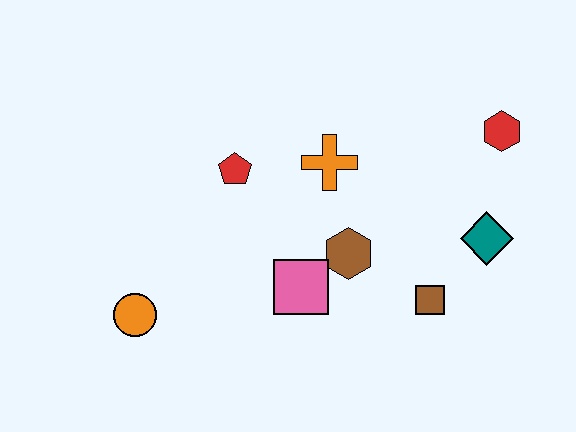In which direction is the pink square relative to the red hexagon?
The pink square is to the left of the red hexagon.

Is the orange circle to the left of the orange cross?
Yes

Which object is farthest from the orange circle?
The red hexagon is farthest from the orange circle.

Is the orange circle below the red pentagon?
Yes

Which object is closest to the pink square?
The brown hexagon is closest to the pink square.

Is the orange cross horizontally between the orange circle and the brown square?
Yes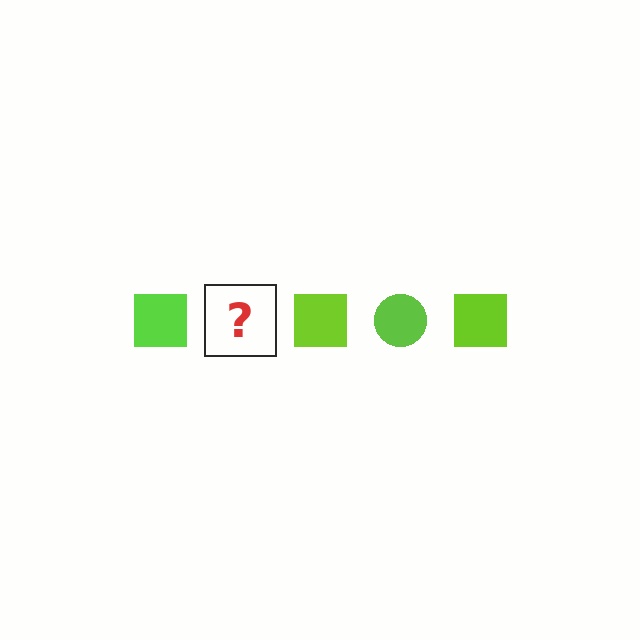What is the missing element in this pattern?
The missing element is a lime circle.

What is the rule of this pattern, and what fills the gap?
The rule is that the pattern cycles through square, circle shapes in lime. The gap should be filled with a lime circle.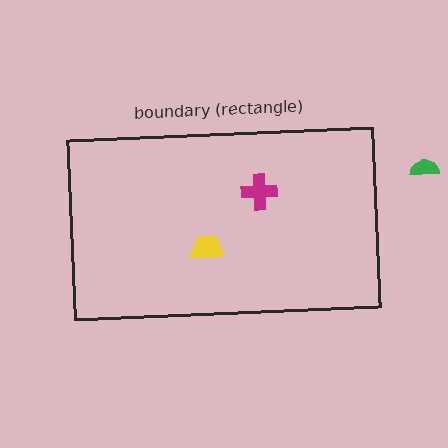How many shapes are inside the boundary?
2 inside, 1 outside.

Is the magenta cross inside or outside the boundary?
Inside.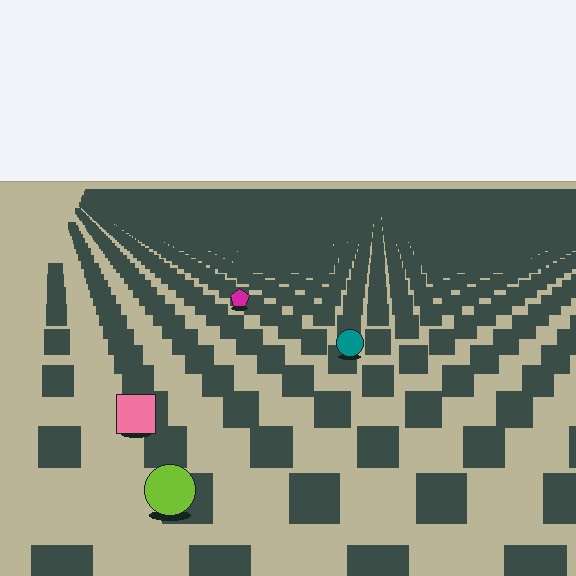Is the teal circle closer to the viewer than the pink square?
No. The pink square is closer — you can tell from the texture gradient: the ground texture is coarser near it.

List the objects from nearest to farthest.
From nearest to farthest: the lime circle, the pink square, the teal circle, the magenta pentagon.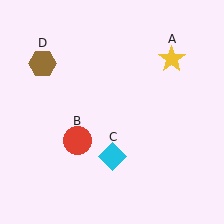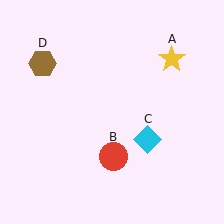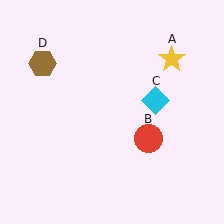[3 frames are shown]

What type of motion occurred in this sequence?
The red circle (object B), cyan diamond (object C) rotated counterclockwise around the center of the scene.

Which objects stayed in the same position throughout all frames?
Yellow star (object A) and brown hexagon (object D) remained stationary.